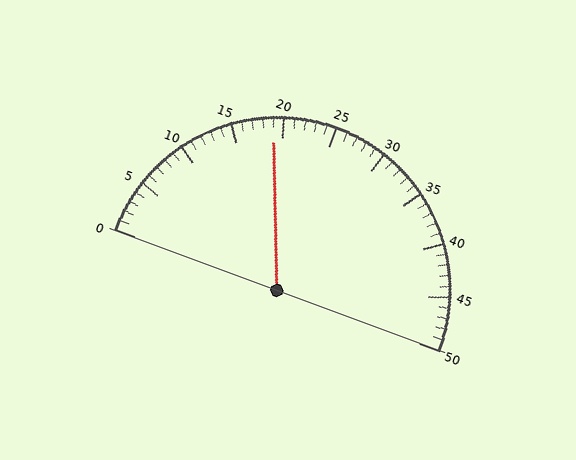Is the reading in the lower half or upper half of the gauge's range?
The reading is in the lower half of the range (0 to 50).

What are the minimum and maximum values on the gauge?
The gauge ranges from 0 to 50.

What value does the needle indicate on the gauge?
The needle indicates approximately 19.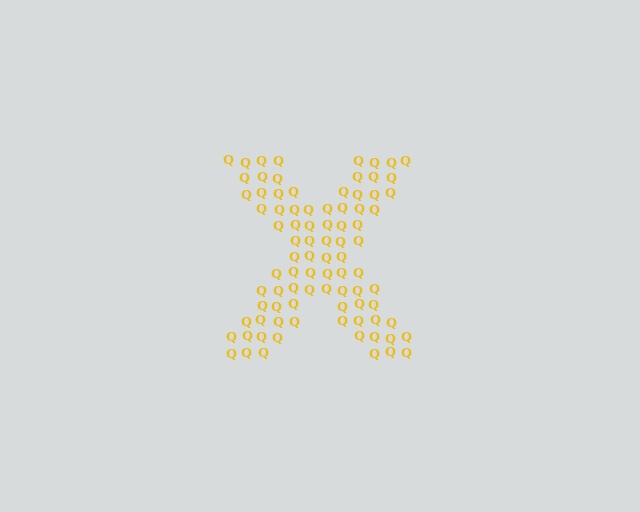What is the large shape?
The large shape is the letter X.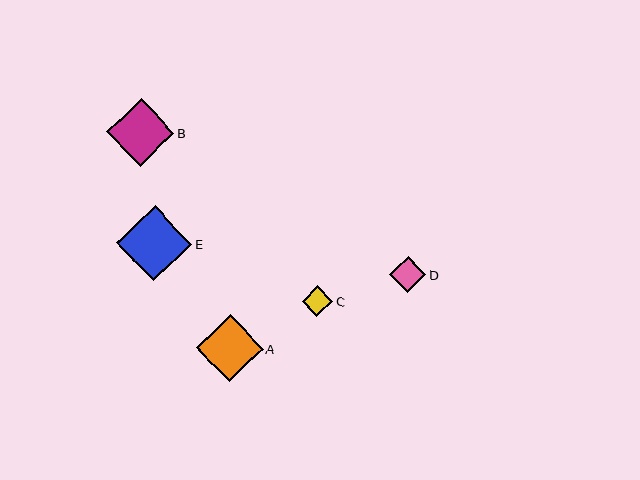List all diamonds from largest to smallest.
From largest to smallest: E, B, A, D, C.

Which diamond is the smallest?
Diamond C is the smallest with a size of approximately 30 pixels.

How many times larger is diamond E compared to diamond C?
Diamond E is approximately 2.5 times the size of diamond C.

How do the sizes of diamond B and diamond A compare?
Diamond B and diamond A are approximately the same size.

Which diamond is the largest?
Diamond E is the largest with a size of approximately 75 pixels.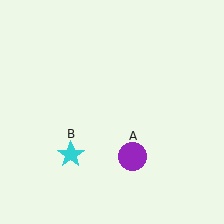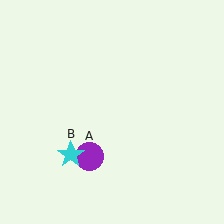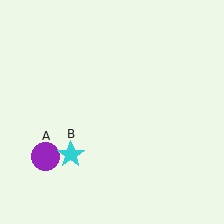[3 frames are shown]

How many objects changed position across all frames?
1 object changed position: purple circle (object A).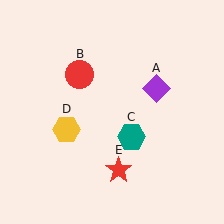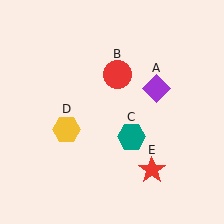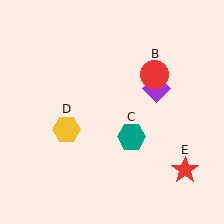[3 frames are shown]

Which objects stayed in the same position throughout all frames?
Purple diamond (object A) and teal hexagon (object C) and yellow hexagon (object D) remained stationary.